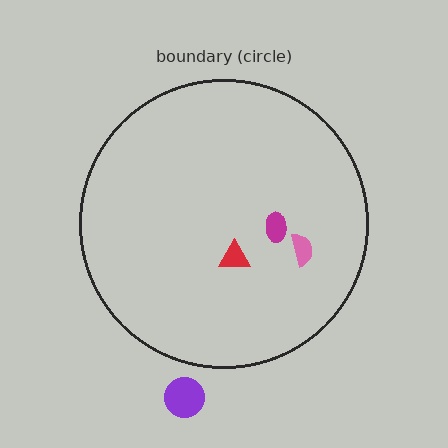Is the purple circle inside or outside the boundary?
Outside.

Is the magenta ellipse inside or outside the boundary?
Inside.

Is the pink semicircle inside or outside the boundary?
Inside.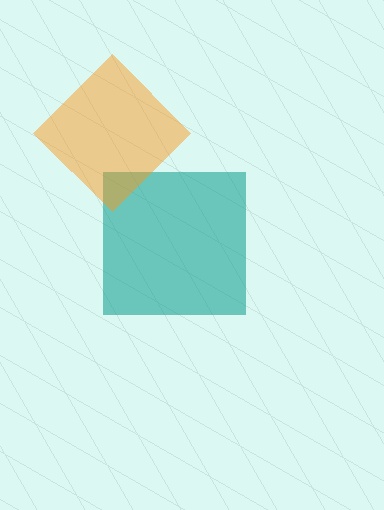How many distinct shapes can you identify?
There are 2 distinct shapes: a teal square, an orange diamond.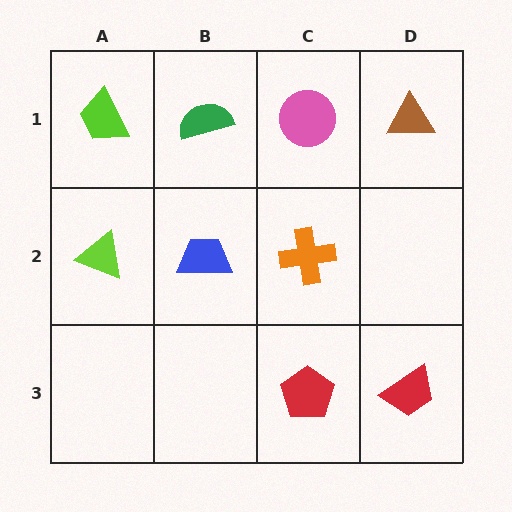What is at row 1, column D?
A brown triangle.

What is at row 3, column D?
A red trapezoid.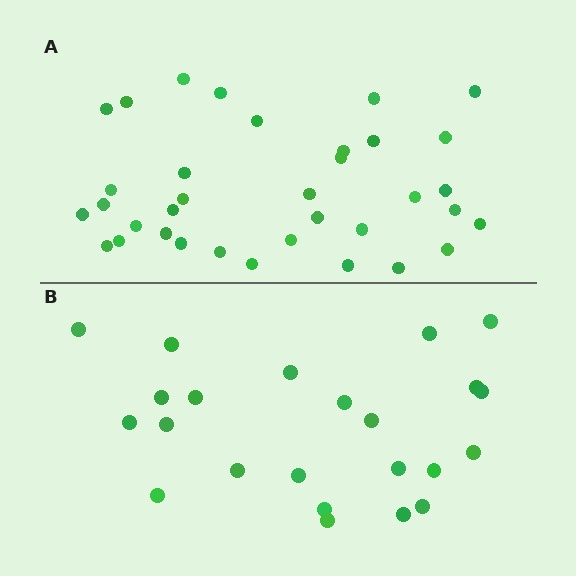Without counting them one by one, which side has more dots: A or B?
Region A (the top region) has more dots.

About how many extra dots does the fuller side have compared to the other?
Region A has roughly 12 or so more dots than region B.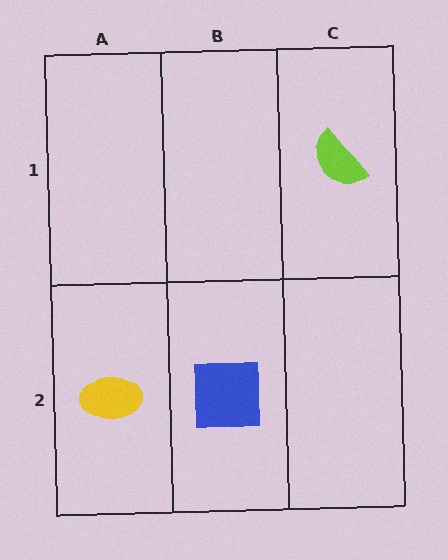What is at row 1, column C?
A lime semicircle.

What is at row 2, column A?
A yellow ellipse.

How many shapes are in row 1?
1 shape.